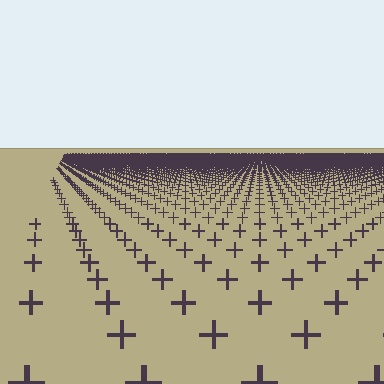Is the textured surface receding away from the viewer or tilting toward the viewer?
The surface is receding away from the viewer. Texture elements get smaller and denser toward the top.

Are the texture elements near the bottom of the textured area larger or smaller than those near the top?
Larger. Near the bottom, elements are closer to the viewer and appear at a bigger on-screen size.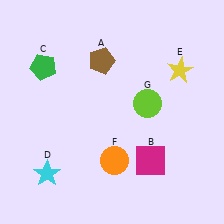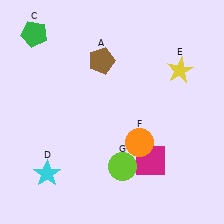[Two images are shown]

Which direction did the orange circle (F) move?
The orange circle (F) moved right.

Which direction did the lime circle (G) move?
The lime circle (G) moved down.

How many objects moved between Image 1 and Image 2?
3 objects moved between the two images.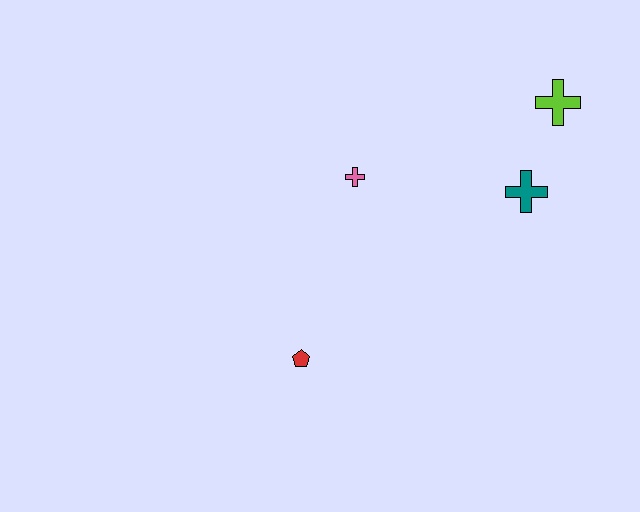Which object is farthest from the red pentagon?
The lime cross is farthest from the red pentagon.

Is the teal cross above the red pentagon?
Yes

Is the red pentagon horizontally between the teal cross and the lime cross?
No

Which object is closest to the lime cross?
The teal cross is closest to the lime cross.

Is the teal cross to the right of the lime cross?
No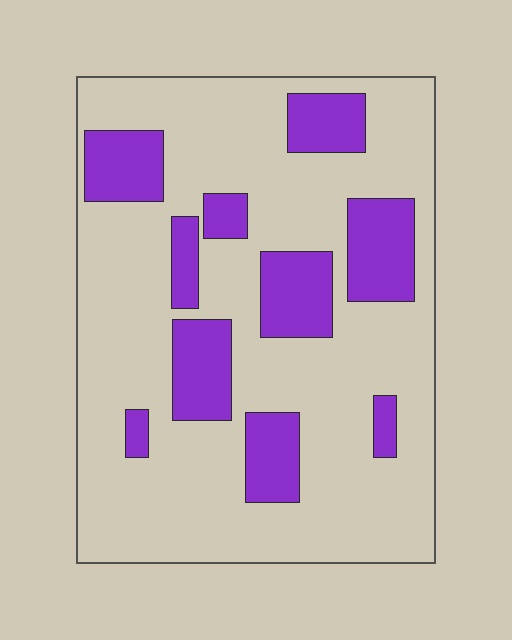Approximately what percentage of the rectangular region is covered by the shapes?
Approximately 25%.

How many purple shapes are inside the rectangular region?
10.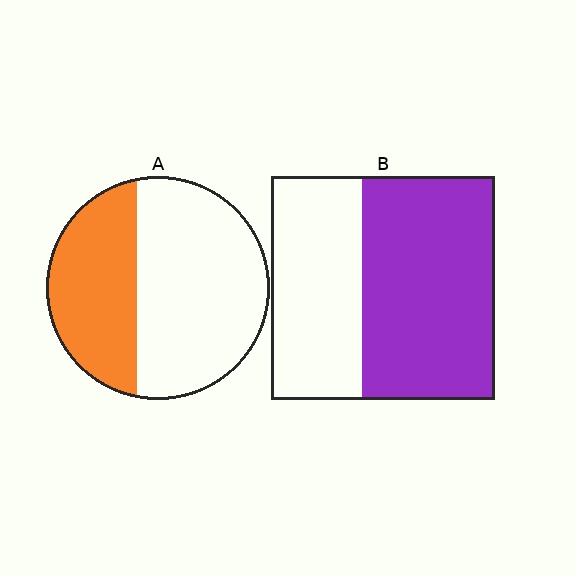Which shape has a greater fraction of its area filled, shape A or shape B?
Shape B.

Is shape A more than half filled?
No.